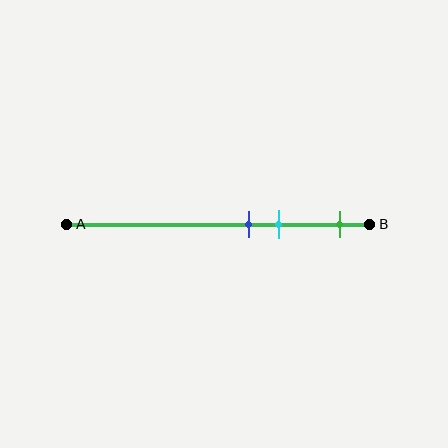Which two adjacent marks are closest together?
The blue and cyan marks are the closest adjacent pair.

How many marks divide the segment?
There are 3 marks dividing the segment.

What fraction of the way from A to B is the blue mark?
The blue mark is approximately 60% (0.6) of the way from A to B.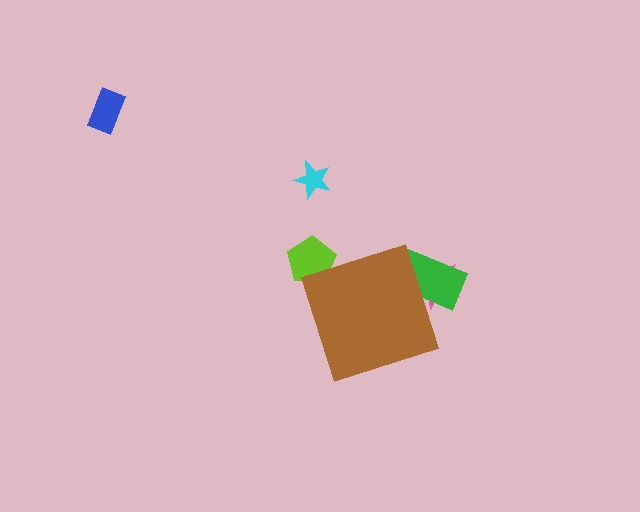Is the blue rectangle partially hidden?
No, the blue rectangle is fully visible.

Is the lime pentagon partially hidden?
Yes, the lime pentagon is partially hidden behind the brown diamond.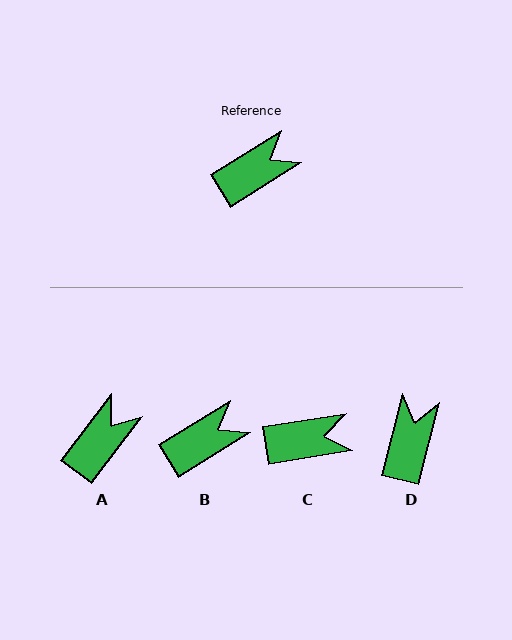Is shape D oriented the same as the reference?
No, it is off by about 44 degrees.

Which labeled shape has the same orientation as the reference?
B.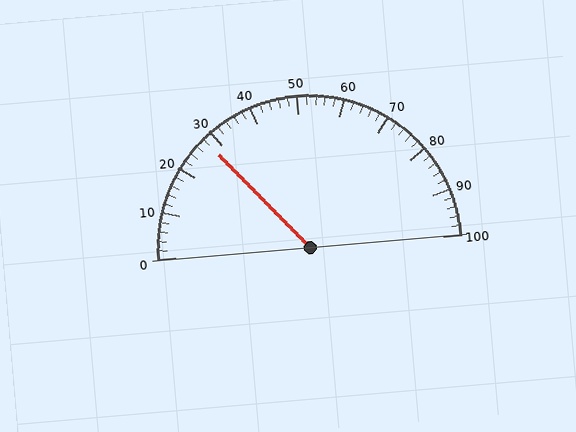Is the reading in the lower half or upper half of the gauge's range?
The reading is in the lower half of the range (0 to 100).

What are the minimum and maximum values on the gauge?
The gauge ranges from 0 to 100.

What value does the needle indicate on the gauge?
The needle indicates approximately 28.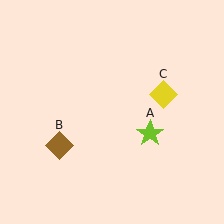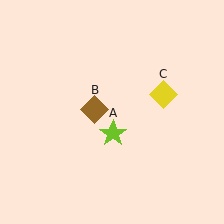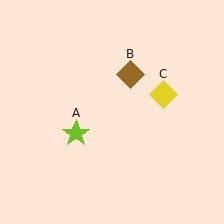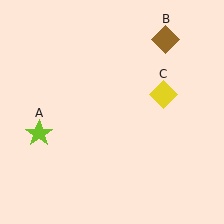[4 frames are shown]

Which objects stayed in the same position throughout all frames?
Yellow diamond (object C) remained stationary.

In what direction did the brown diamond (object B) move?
The brown diamond (object B) moved up and to the right.